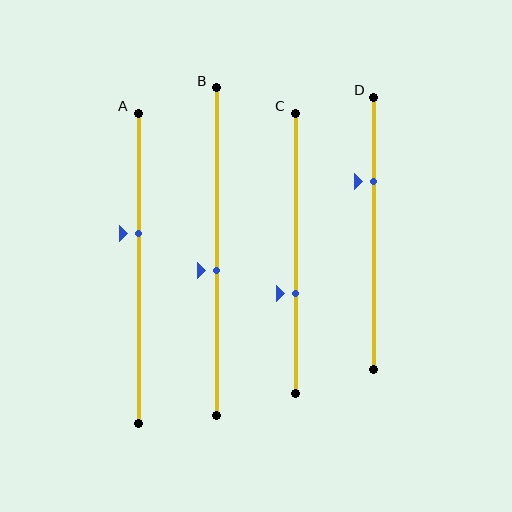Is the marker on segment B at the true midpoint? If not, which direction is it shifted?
No, the marker on segment B is shifted downward by about 6% of the segment length.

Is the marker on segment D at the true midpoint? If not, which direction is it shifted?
No, the marker on segment D is shifted upward by about 19% of the segment length.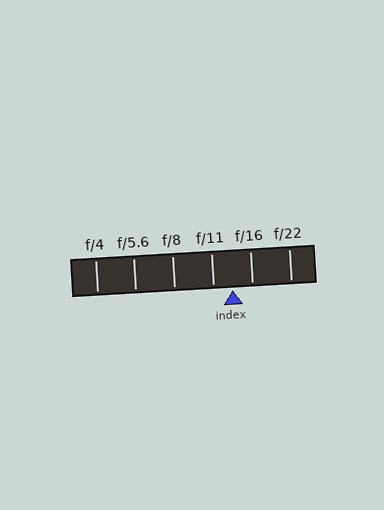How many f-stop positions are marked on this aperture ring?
There are 6 f-stop positions marked.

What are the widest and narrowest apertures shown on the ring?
The widest aperture shown is f/4 and the narrowest is f/22.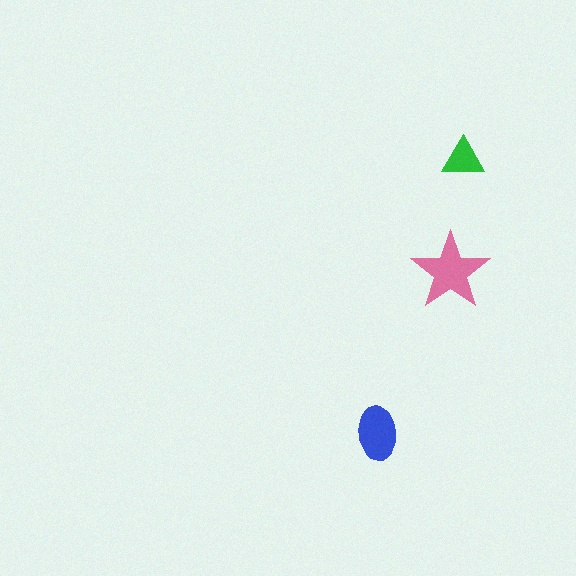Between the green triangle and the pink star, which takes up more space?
The pink star.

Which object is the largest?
The pink star.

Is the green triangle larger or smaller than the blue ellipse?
Smaller.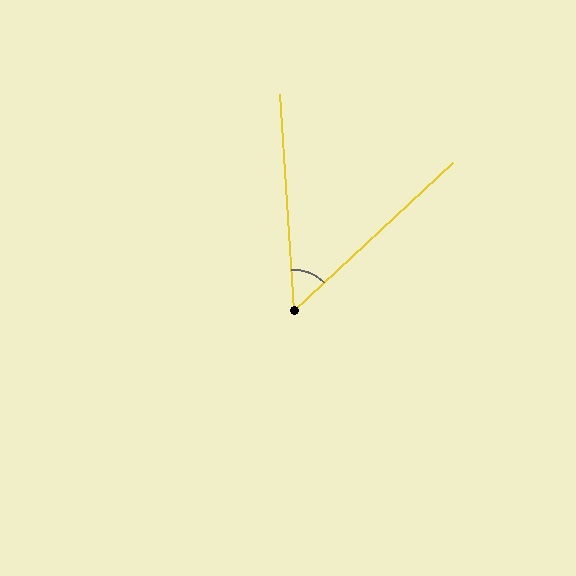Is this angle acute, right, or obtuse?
It is acute.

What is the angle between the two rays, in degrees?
Approximately 51 degrees.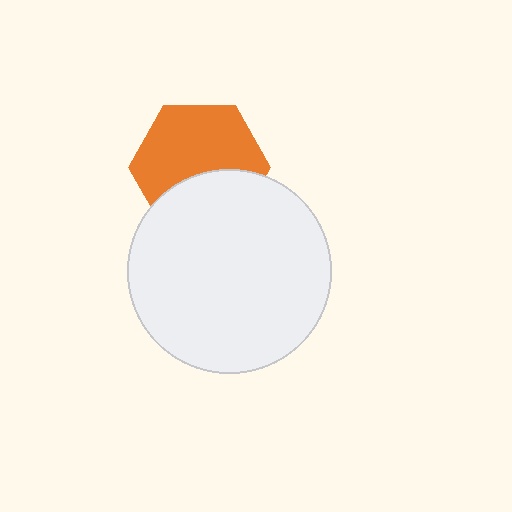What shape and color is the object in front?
The object in front is a white circle.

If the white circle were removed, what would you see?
You would see the complete orange hexagon.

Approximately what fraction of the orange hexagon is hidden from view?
Roughly 38% of the orange hexagon is hidden behind the white circle.